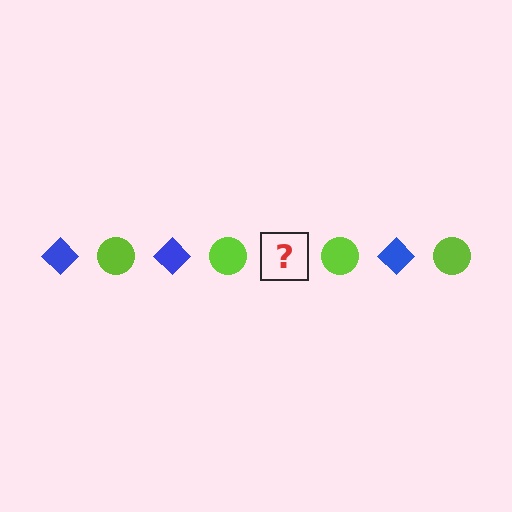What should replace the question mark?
The question mark should be replaced with a blue diamond.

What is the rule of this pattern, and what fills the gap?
The rule is that the pattern alternates between blue diamond and lime circle. The gap should be filled with a blue diamond.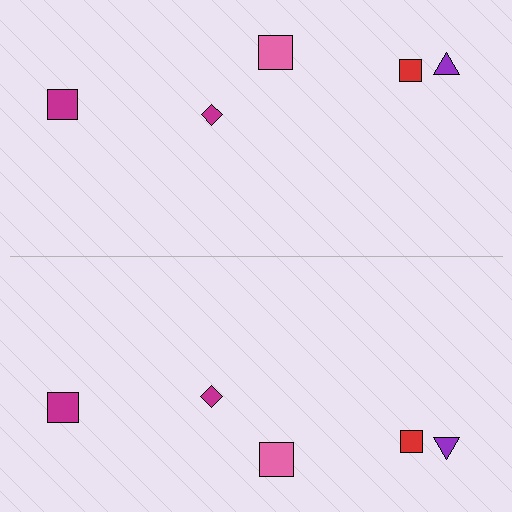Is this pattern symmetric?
Yes, this pattern has bilateral (reflection) symmetry.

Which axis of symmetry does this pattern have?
The pattern has a horizontal axis of symmetry running through the center of the image.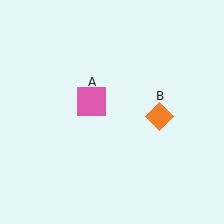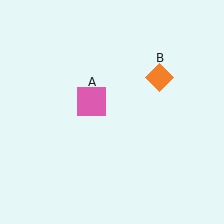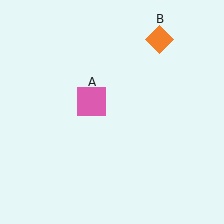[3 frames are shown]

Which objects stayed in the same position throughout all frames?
Pink square (object A) remained stationary.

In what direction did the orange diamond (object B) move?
The orange diamond (object B) moved up.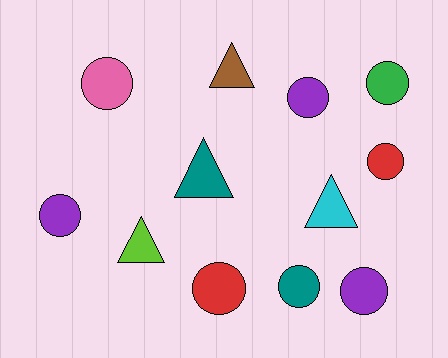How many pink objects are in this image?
There is 1 pink object.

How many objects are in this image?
There are 12 objects.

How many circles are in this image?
There are 8 circles.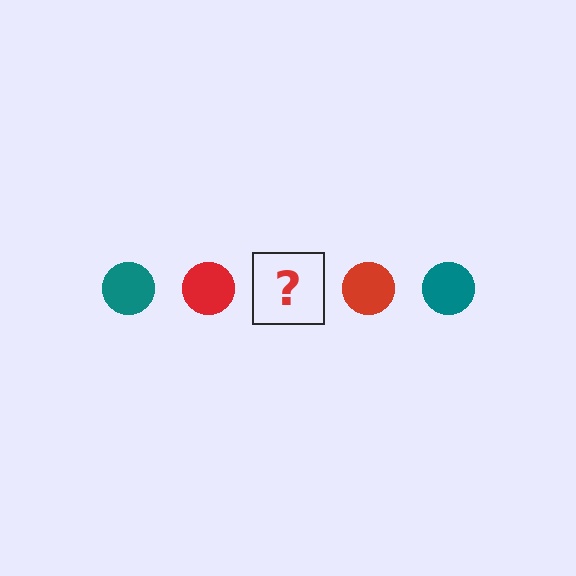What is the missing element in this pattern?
The missing element is a teal circle.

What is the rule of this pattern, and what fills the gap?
The rule is that the pattern cycles through teal, red circles. The gap should be filled with a teal circle.